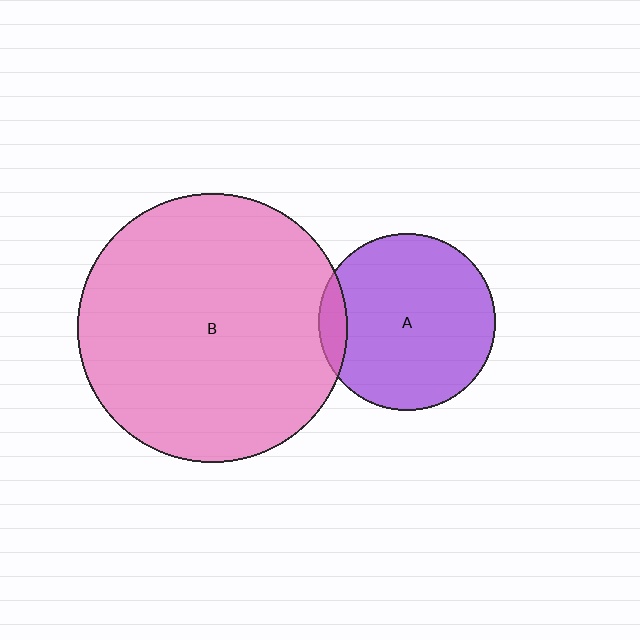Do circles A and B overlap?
Yes.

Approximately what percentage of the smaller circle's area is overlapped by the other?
Approximately 10%.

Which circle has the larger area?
Circle B (pink).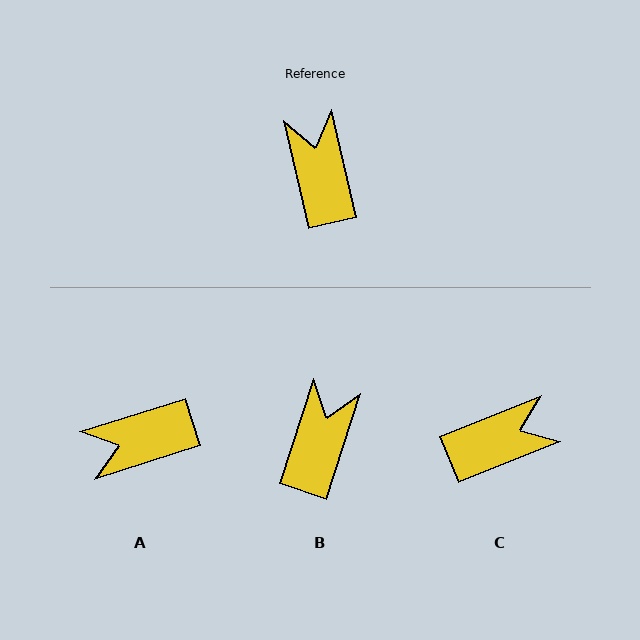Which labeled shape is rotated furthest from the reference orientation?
A, about 95 degrees away.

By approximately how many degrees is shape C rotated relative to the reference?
Approximately 81 degrees clockwise.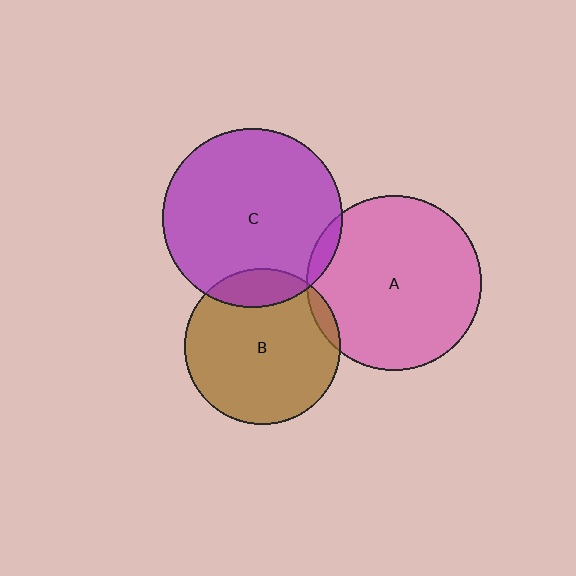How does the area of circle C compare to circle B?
Approximately 1.3 times.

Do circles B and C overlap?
Yes.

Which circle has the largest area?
Circle C (purple).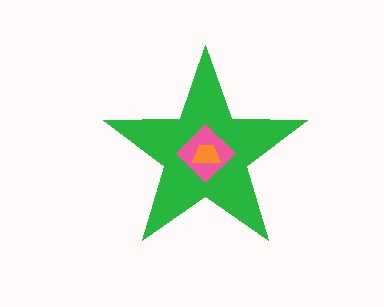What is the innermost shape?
The orange trapezoid.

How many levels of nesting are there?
3.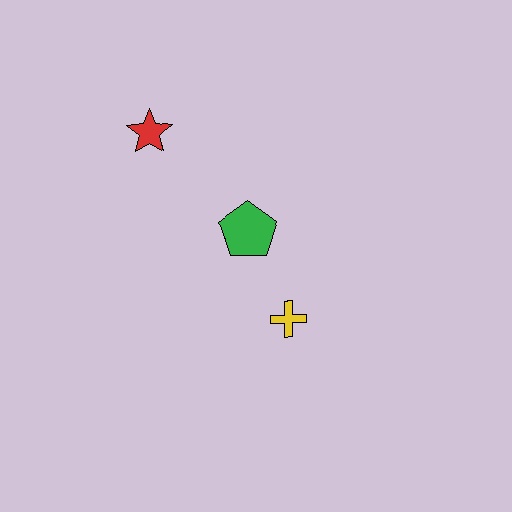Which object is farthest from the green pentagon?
The red star is farthest from the green pentagon.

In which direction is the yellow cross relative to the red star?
The yellow cross is below the red star.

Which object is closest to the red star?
The green pentagon is closest to the red star.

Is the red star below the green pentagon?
No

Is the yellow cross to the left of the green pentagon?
No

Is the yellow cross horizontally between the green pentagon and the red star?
No